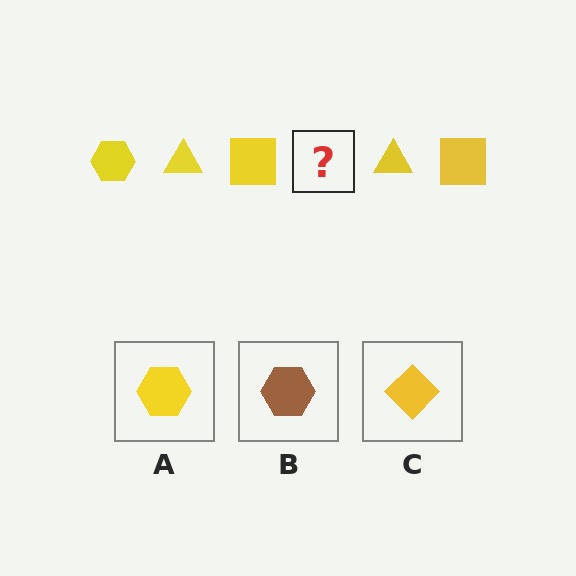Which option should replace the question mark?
Option A.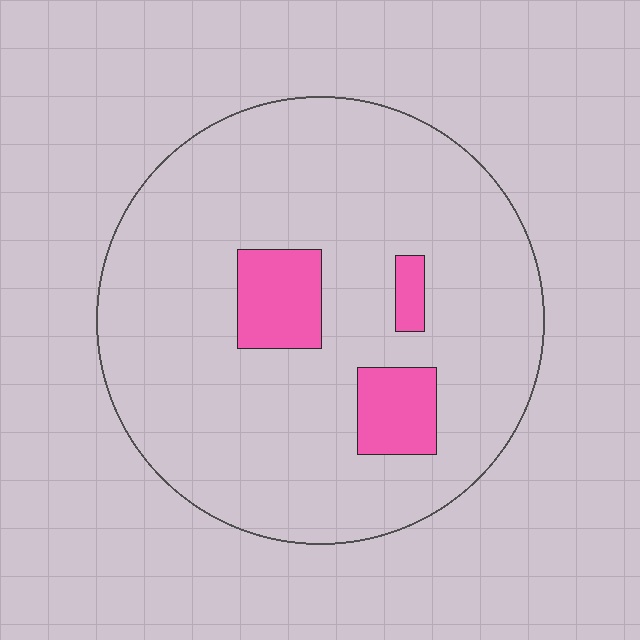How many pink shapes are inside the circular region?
3.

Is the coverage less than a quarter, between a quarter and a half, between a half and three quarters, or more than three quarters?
Less than a quarter.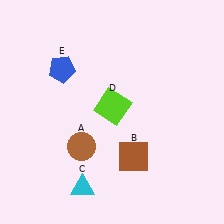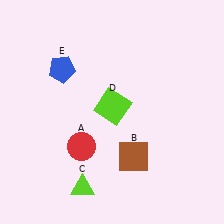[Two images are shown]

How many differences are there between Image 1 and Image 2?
There are 2 differences between the two images.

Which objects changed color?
A changed from brown to red. C changed from cyan to lime.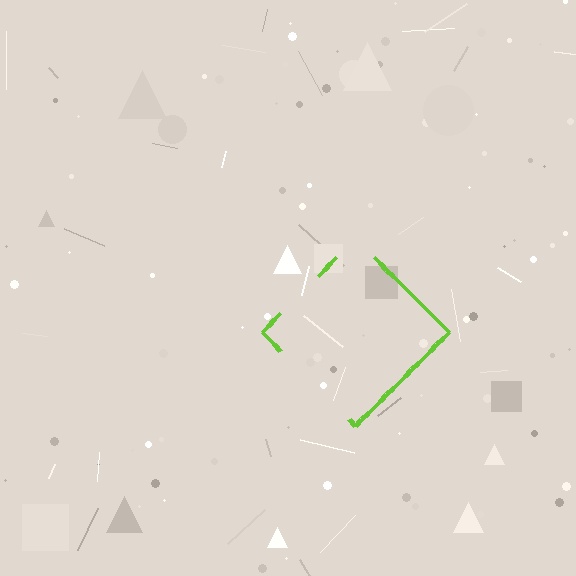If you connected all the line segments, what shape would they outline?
They would outline a diamond.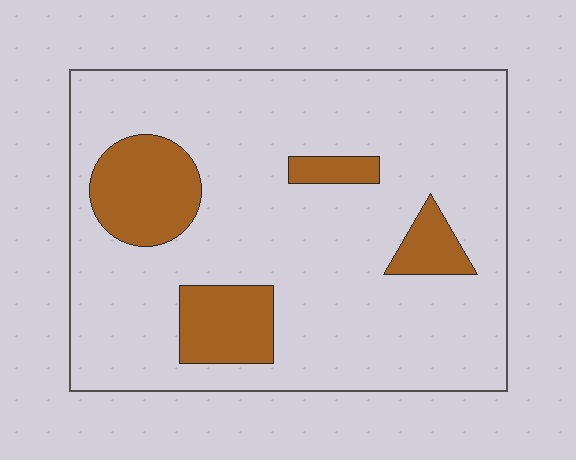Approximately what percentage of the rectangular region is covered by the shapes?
Approximately 15%.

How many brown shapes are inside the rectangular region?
4.